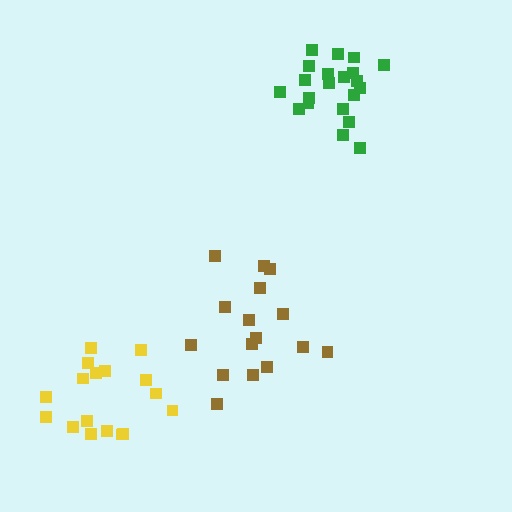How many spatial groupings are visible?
There are 3 spatial groupings.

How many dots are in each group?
Group 1: 16 dots, Group 2: 21 dots, Group 3: 17 dots (54 total).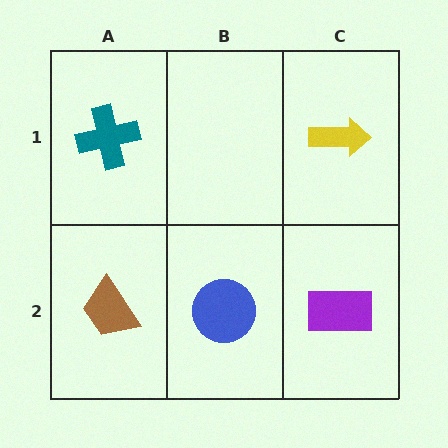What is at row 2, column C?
A purple rectangle.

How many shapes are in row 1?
2 shapes.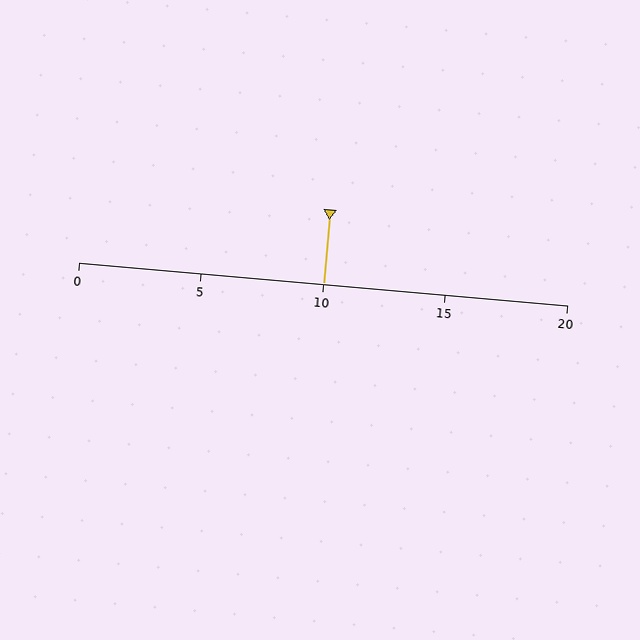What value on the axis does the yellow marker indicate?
The marker indicates approximately 10.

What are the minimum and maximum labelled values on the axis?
The axis runs from 0 to 20.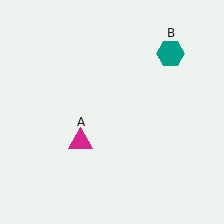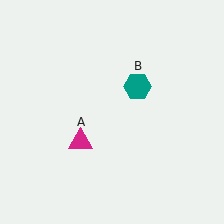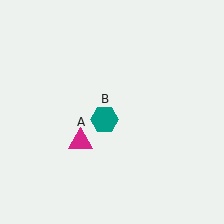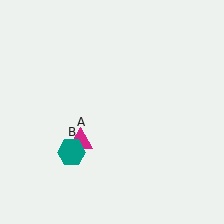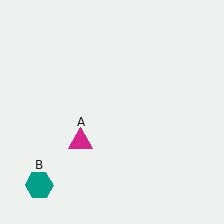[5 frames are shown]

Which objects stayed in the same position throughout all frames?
Magenta triangle (object A) remained stationary.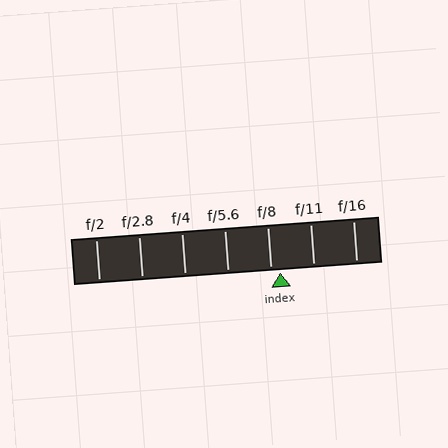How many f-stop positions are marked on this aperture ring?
There are 7 f-stop positions marked.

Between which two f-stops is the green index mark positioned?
The index mark is between f/8 and f/11.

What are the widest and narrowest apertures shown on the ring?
The widest aperture shown is f/2 and the narrowest is f/16.